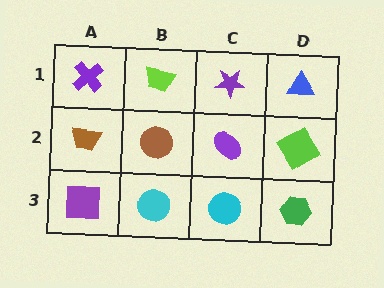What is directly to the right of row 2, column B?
A purple ellipse.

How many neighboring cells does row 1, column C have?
3.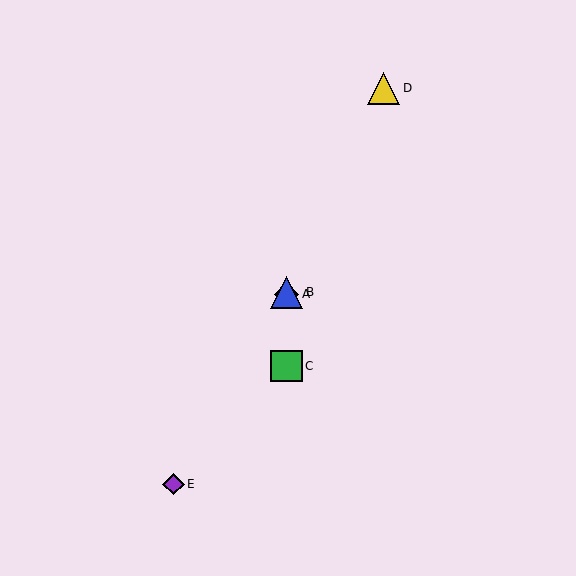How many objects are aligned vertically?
3 objects (A, B, C) are aligned vertically.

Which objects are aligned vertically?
Objects A, B, C are aligned vertically.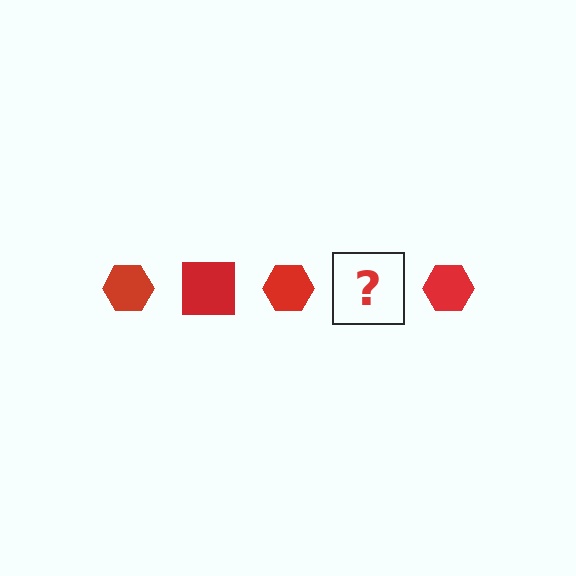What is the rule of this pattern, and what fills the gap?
The rule is that the pattern cycles through hexagon, square shapes in red. The gap should be filled with a red square.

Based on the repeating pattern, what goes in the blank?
The blank should be a red square.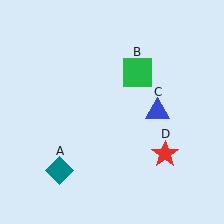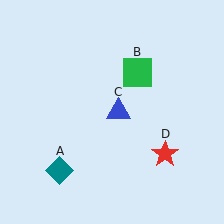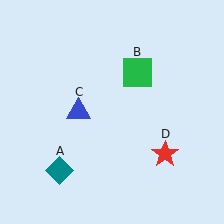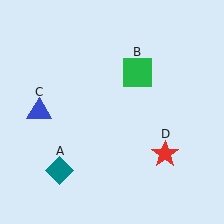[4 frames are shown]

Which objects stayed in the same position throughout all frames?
Teal diamond (object A) and green square (object B) and red star (object D) remained stationary.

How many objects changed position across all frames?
1 object changed position: blue triangle (object C).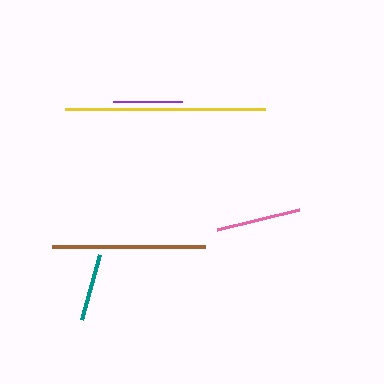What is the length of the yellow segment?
The yellow segment is approximately 200 pixels long.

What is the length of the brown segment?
The brown segment is approximately 153 pixels long.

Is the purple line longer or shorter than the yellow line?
The yellow line is longer than the purple line.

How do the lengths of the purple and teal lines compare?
The purple and teal lines are approximately the same length.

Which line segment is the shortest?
The teal line is the shortest at approximately 67 pixels.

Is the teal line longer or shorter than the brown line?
The brown line is longer than the teal line.